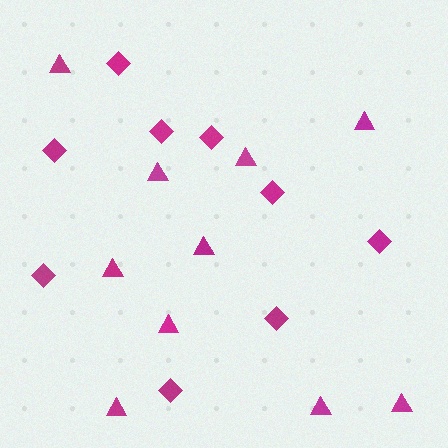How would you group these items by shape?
There are 2 groups: one group of diamonds (9) and one group of triangles (10).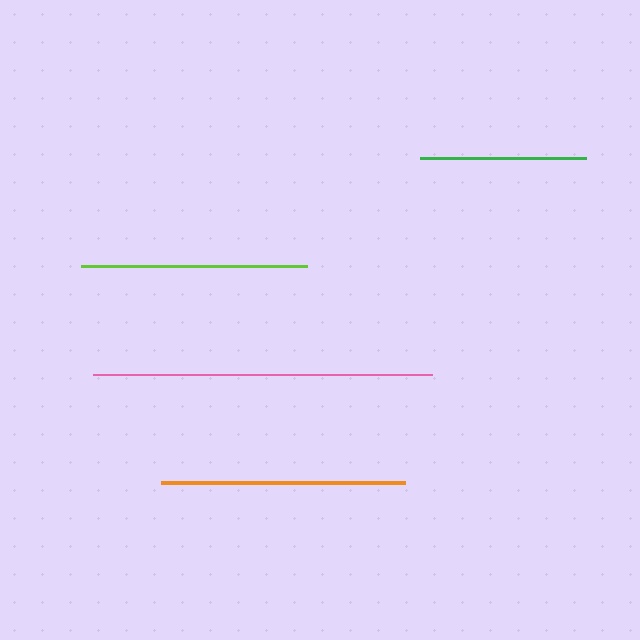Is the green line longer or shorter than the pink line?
The pink line is longer than the green line.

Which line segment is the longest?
The pink line is the longest at approximately 339 pixels.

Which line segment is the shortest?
The green line is the shortest at approximately 165 pixels.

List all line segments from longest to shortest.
From longest to shortest: pink, orange, lime, green.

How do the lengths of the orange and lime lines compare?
The orange and lime lines are approximately the same length.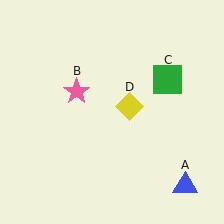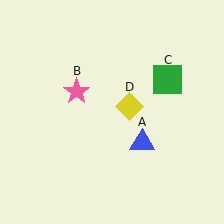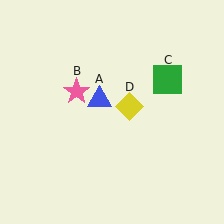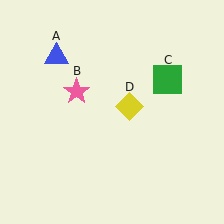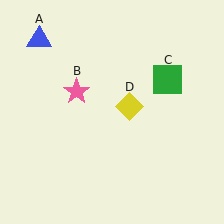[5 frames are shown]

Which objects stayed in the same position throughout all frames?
Pink star (object B) and green square (object C) and yellow diamond (object D) remained stationary.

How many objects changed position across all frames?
1 object changed position: blue triangle (object A).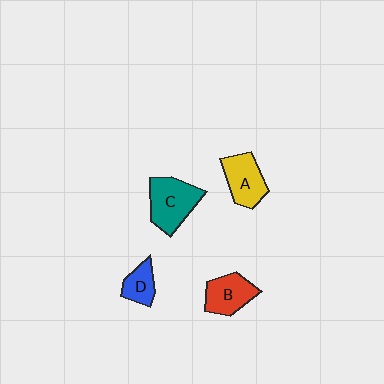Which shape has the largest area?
Shape C (teal).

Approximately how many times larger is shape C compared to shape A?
Approximately 1.2 times.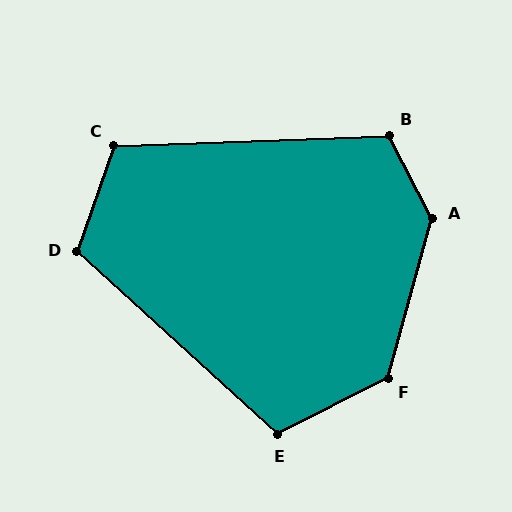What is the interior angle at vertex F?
Approximately 132 degrees (obtuse).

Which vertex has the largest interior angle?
A, at approximately 138 degrees.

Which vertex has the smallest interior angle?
E, at approximately 111 degrees.